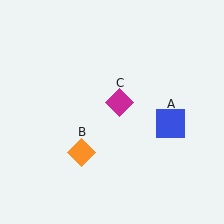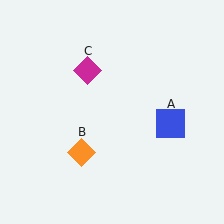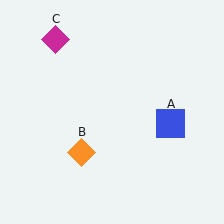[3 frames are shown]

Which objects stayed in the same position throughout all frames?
Blue square (object A) and orange diamond (object B) remained stationary.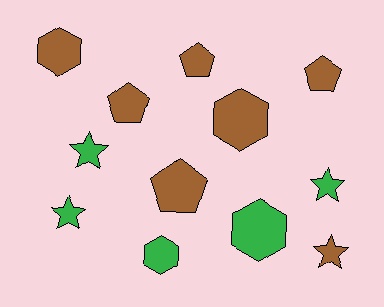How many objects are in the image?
There are 12 objects.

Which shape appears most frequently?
Hexagon, with 4 objects.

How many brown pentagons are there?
There are 4 brown pentagons.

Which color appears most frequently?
Brown, with 7 objects.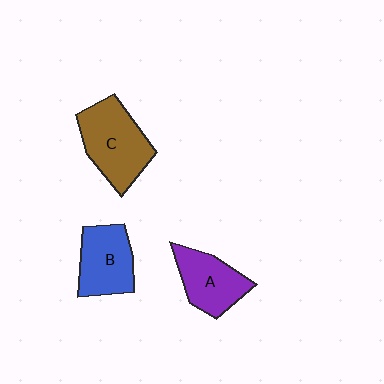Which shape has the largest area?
Shape C (brown).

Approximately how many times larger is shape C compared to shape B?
Approximately 1.3 times.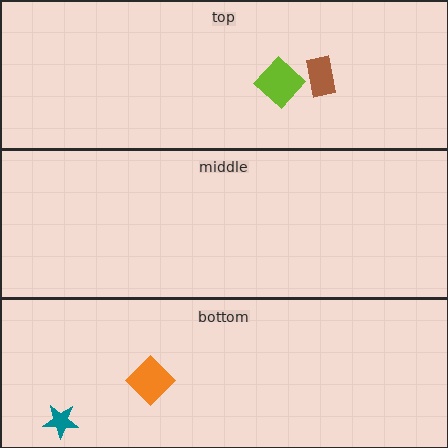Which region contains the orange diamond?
The bottom region.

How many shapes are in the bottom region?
2.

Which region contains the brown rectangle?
The top region.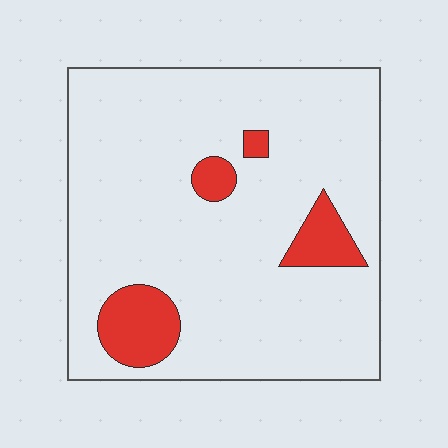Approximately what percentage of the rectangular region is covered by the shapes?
Approximately 10%.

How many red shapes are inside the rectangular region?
4.